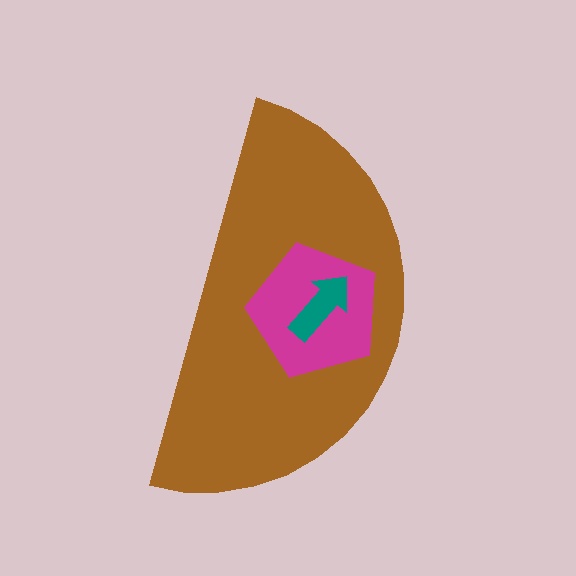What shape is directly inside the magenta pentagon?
The teal arrow.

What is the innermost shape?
The teal arrow.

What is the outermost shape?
The brown semicircle.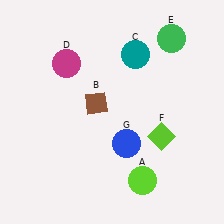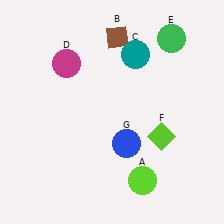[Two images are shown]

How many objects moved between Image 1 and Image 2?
1 object moved between the two images.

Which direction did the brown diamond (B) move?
The brown diamond (B) moved up.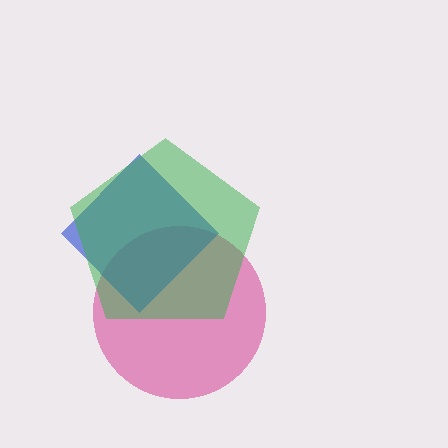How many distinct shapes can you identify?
There are 3 distinct shapes: a pink circle, a blue diamond, a green pentagon.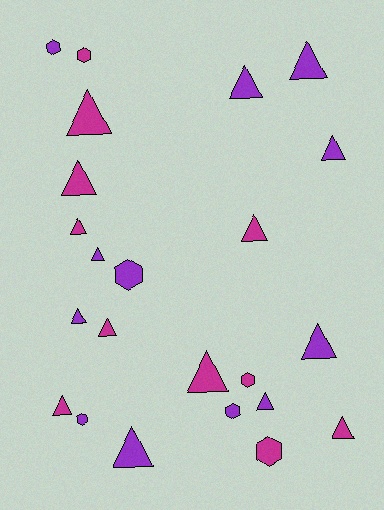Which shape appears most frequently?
Triangle, with 16 objects.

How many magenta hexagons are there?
There are 3 magenta hexagons.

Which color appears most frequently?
Purple, with 12 objects.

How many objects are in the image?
There are 23 objects.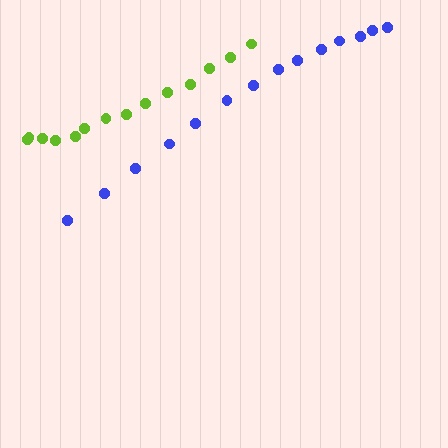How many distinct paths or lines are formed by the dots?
There are 2 distinct paths.